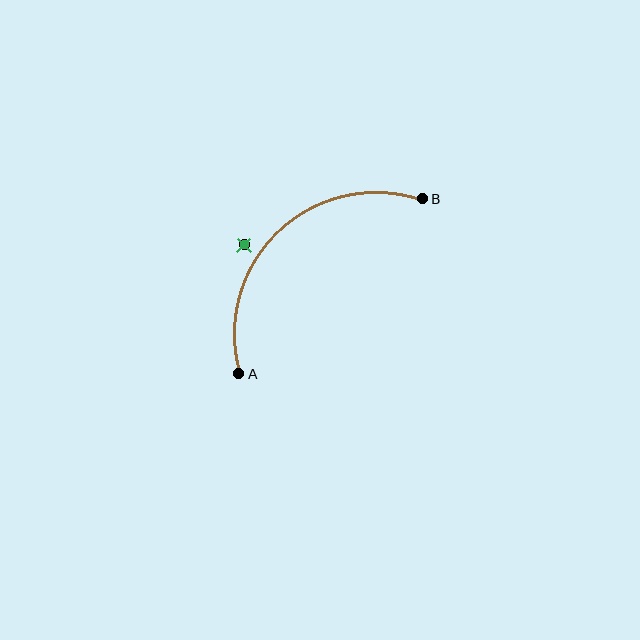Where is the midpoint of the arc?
The arc midpoint is the point on the curve farthest from the straight line joining A and B. It sits above and to the left of that line.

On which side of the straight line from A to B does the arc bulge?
The arc bulges above and to the left of the straight line connecting A and B.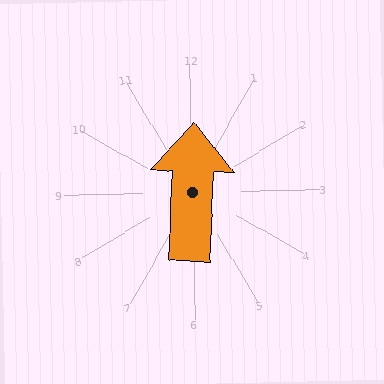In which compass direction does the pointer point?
North.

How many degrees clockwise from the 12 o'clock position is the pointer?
Approximately 3 degrees.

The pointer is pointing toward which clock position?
Roughly 12 o'clock.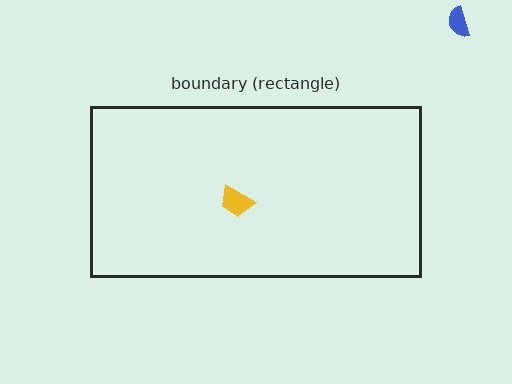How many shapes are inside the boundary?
1 inside, 1 outside.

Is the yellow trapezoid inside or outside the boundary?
Inside.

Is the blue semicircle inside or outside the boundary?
Outside.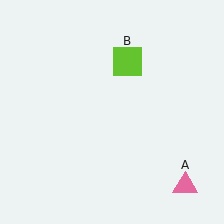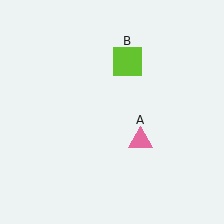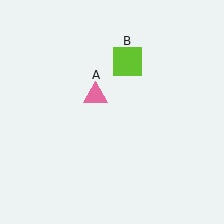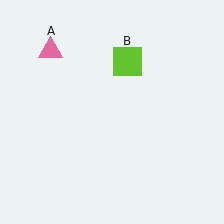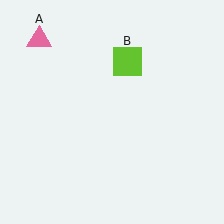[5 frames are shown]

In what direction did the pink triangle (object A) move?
The pink triangle (object A) moved up and to the left.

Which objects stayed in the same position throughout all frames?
Lime square (object B) remained stationary.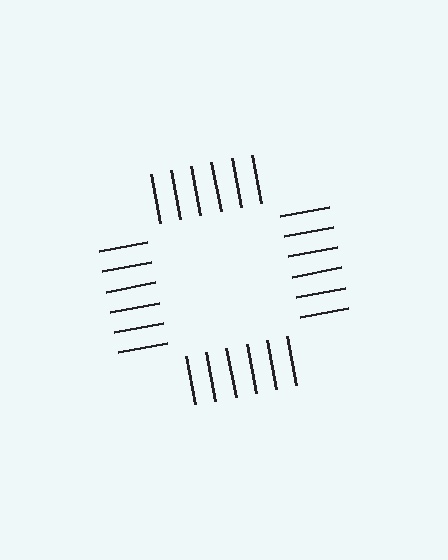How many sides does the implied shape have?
4 sides — the line-ends trace a square.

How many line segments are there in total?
24 — 6 along each of the 4 edges.